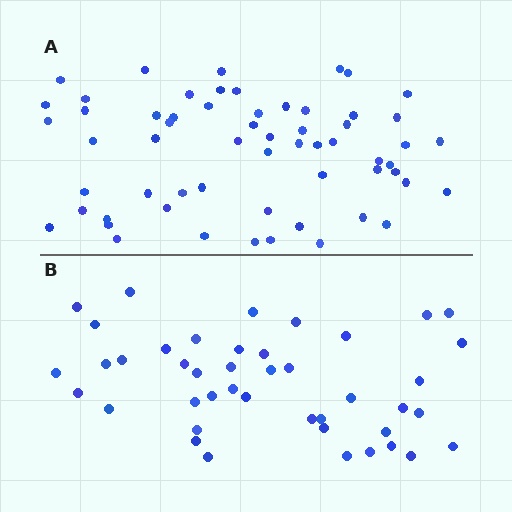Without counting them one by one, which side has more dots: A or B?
Region A (the top region) has more dots.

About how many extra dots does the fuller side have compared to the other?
Region A has approximately 15 more dots than region B.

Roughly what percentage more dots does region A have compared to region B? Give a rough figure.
About 40% more.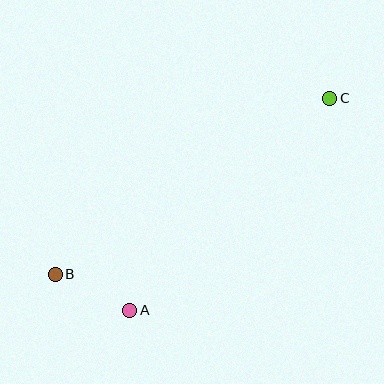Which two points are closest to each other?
Points A and B are closest to each other.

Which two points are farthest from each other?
Points B and C are farthest from each other.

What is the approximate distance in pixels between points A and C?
The distance between A and C is approximately 291 pixels.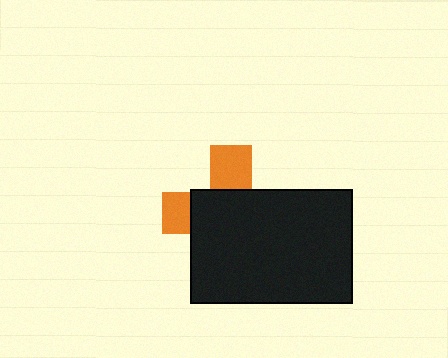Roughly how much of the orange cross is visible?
A small part of it is visible (roughly 31%).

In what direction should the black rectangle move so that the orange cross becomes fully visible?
The black rectangle should move down. That is the shortest direction to clear the overlap and leave the orange cross fully visible.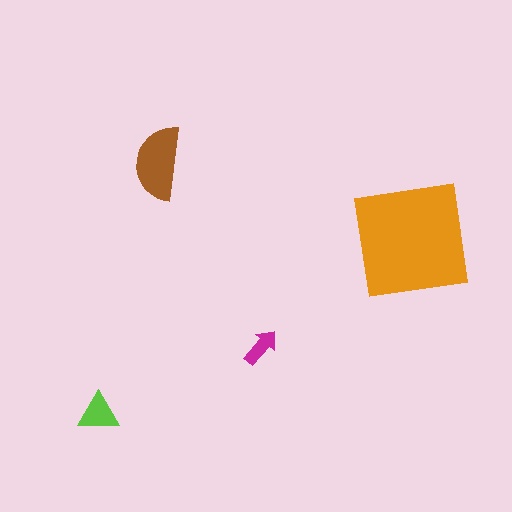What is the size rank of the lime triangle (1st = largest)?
3rd.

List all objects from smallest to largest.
The magenta arrow, the lime triangle, the brown semicircle, the orange square.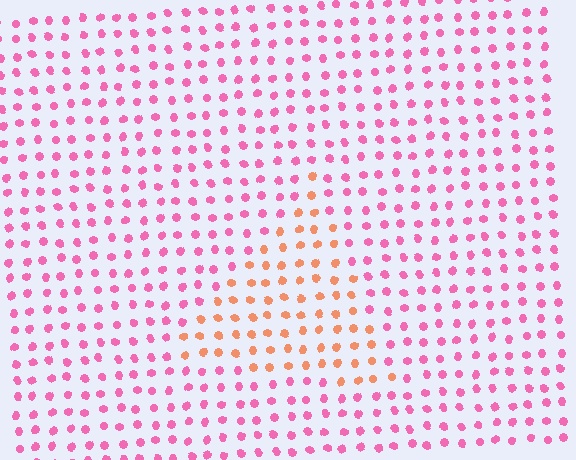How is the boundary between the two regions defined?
The boundary is defined purely by a slight shift in hue (about 49 degrees). Spacing, size, and orientation are identical on both sides.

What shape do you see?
I see a triangle.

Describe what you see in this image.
The image is filled with small pink elements in a uniform arrangement. A triangle-shaped region is visible where the elements are tinted to a slightly different hue, forming a subtle color boundary.